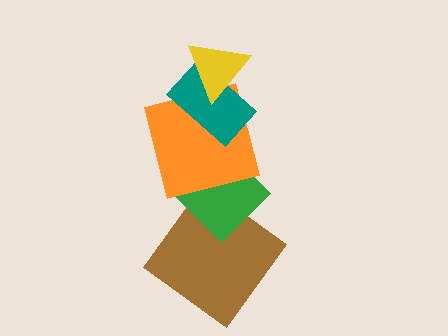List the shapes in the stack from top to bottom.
From top to bottom: the yellow triangle, the teal rectangle, the orange square, the green diamond, the brown diamond.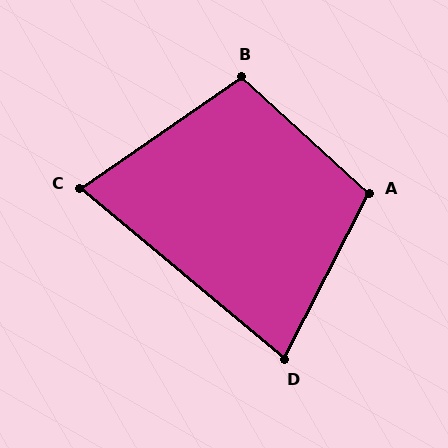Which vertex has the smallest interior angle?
C, at approximately 75 degrees.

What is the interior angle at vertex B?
Approximately 103 degrees (obtuse).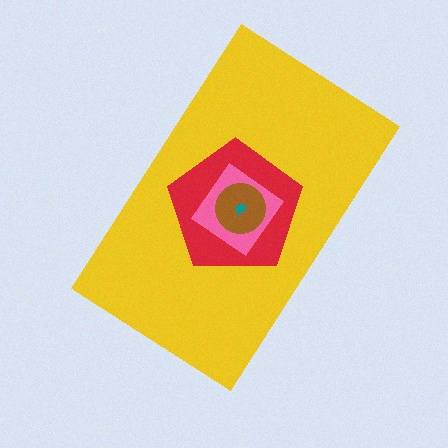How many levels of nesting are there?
5.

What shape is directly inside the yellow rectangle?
The red pentagon.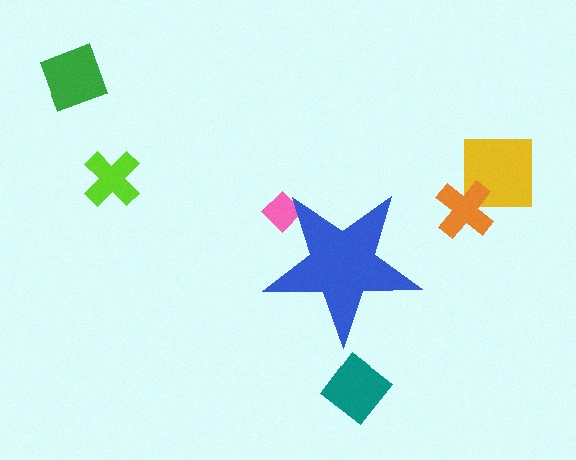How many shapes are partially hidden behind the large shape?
1 shape is partially hidden.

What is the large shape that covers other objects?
A blue star.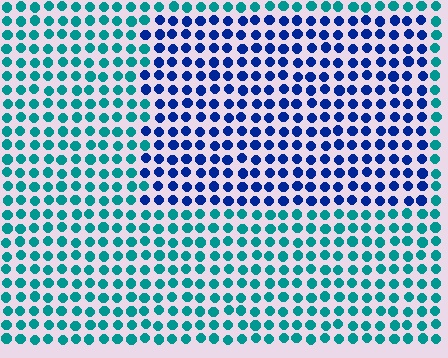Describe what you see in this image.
The image is filled with small teal elements in a uniform arrangement. A rectangle-shaped region is visible where the elements are tinted to a slightly different hue, forming a subtle color boundary.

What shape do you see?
I see a rectangle.